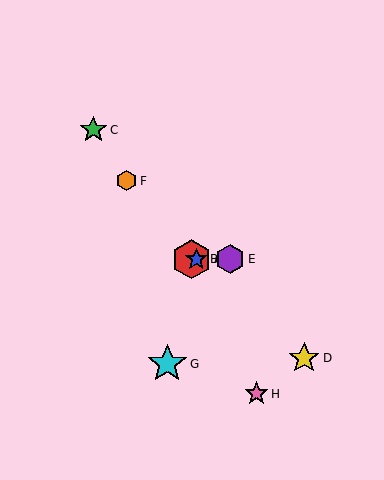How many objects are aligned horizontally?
3 objects (A, B, E) are aligned horizontally.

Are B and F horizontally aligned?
No, B is at y≈259 and F is at y≈181.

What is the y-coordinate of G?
Object G is at y≈364.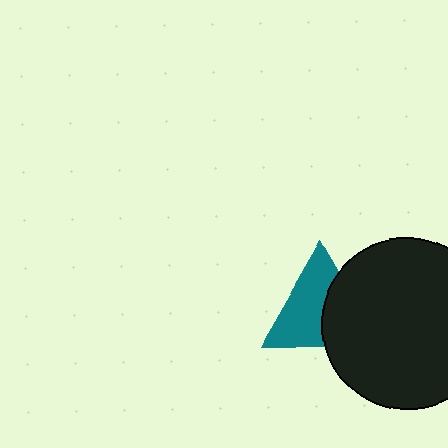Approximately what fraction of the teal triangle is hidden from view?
Roughly 41% of the teal triangle is hidden behind the black circle.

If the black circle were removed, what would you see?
You would see the complete teal triangle.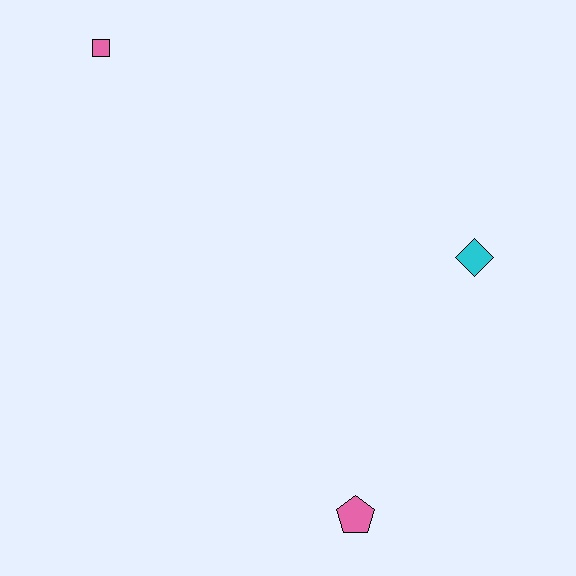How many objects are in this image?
There are 3 objects.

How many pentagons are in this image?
There is 1 pentagon.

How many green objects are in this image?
There are no green objects.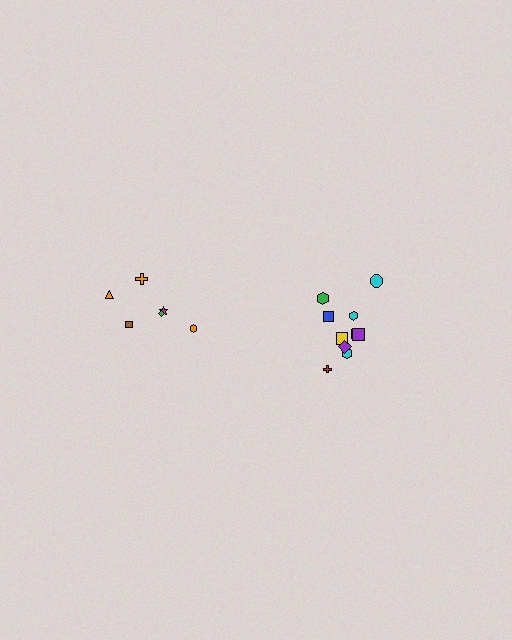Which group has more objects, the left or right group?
The right group.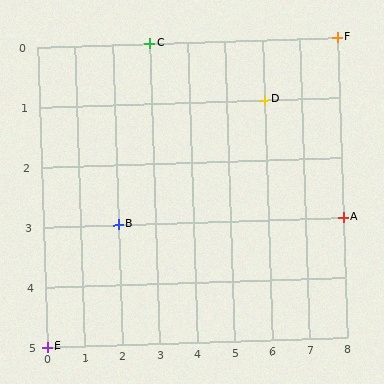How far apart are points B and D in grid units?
Points B and D are 4 columns and 2 rows apart (about 4.5 grid units diagonally).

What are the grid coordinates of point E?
Point E is at grid coordinates (0, 5).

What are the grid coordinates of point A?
Point A is at grid coordinates (8, 3).